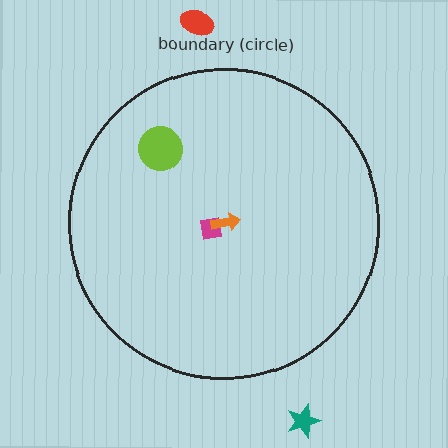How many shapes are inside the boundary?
3 inside, 2 outside.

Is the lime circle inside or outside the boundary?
Inside.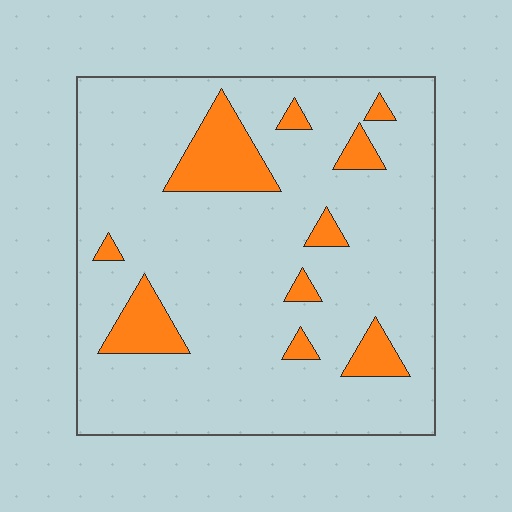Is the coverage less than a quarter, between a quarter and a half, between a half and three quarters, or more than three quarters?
Less than a quarter.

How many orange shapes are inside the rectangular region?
10.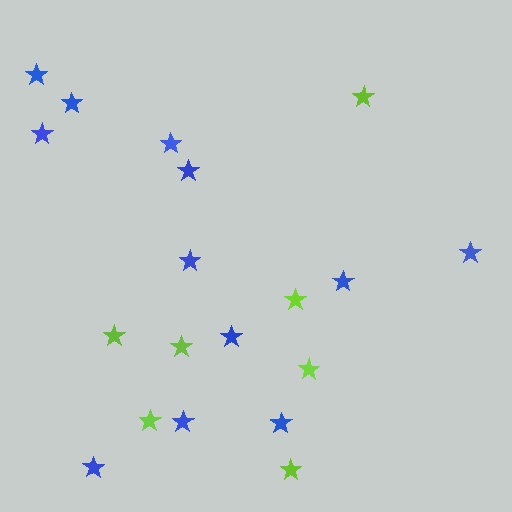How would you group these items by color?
There are 2 groups: one group of lime stars (7) and one group of blue stars (12).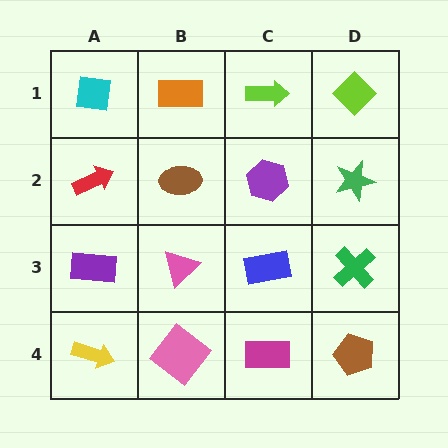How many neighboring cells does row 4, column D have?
2.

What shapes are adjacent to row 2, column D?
A lime diamond (row 1, column D), a green cross (row 3, column D), a purple hexagon (row 2, column C).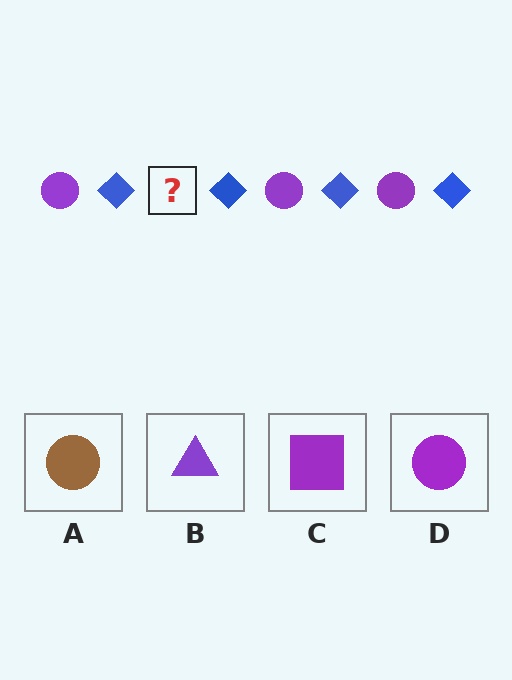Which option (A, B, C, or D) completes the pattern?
D.